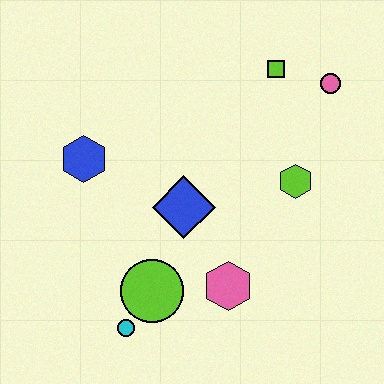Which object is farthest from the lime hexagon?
The cyan circle is farthest from the lime hexagon.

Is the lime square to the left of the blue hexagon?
No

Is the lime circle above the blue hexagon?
No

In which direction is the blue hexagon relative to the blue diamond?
The blue hexagon is to the left of the blue diamond.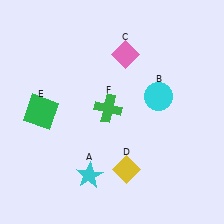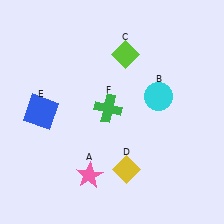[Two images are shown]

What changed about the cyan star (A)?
In Image 1, A is cyan. In Image 2, it changed to pink.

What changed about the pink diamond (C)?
In Image 1, C is pink. In Image 2, it changed to lime.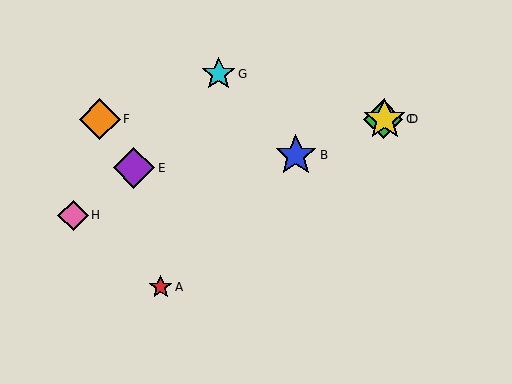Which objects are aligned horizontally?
Objects C, D, F are aligned horizontally.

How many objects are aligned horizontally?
3 objects (C, D, F) are aligned horizontally.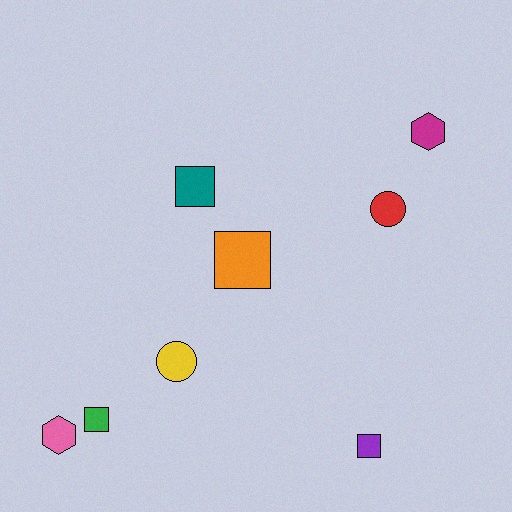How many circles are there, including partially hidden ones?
There are 2 circles.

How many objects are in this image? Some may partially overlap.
There are 8 objects.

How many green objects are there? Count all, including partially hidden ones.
There is 1 green object.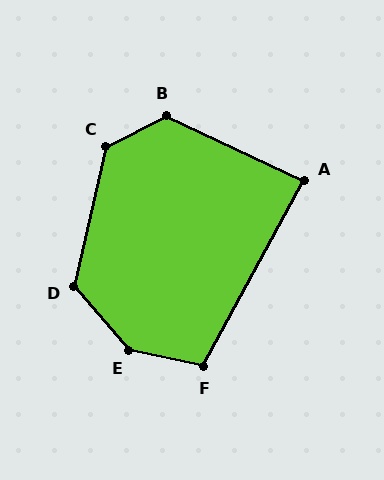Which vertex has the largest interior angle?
E, at approximately 143 degrees.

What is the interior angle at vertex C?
Approximately 130 degrees (obtuse).